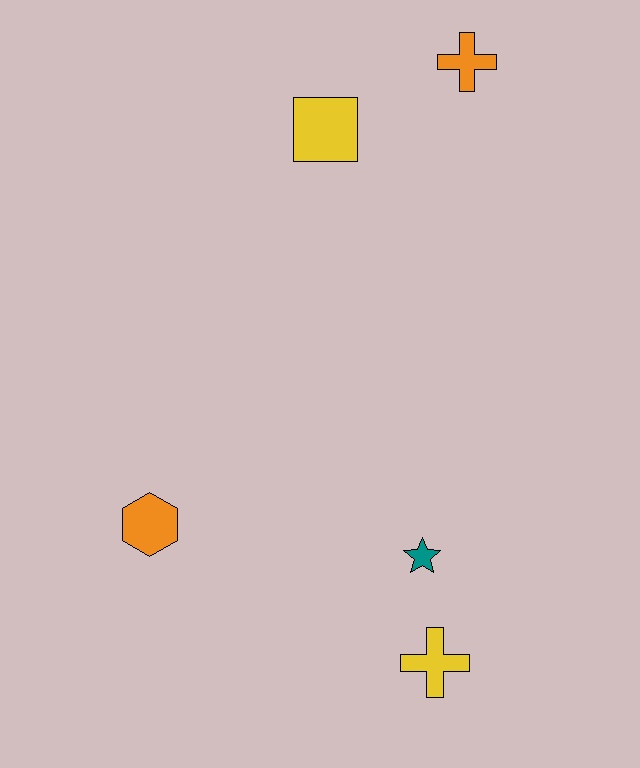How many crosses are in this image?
There are 2 crosses.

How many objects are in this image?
There are 5 objects.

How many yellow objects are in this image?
There are 2 yellow objects.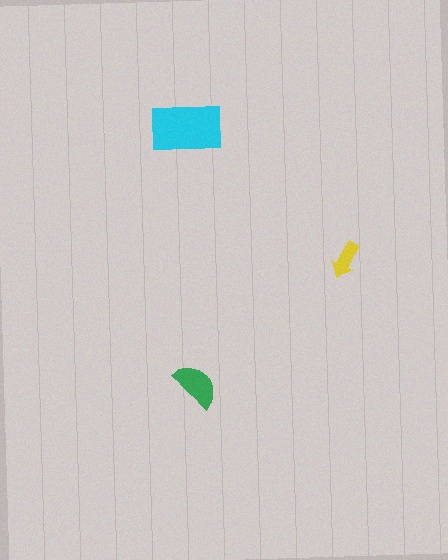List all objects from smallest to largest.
The yellow arrow, the green semicircle, the cyan rectangle.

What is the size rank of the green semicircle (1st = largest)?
2nd.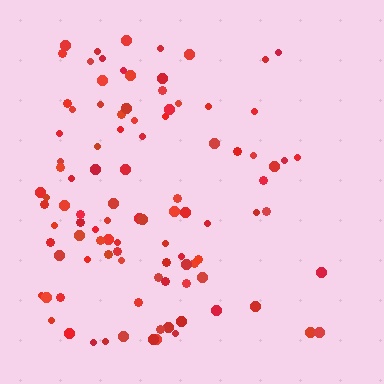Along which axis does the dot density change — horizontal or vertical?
Horizontal.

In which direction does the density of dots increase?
From right to left, with the left side densest.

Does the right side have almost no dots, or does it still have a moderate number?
Still a moderate number, just noticeably fewer than the left.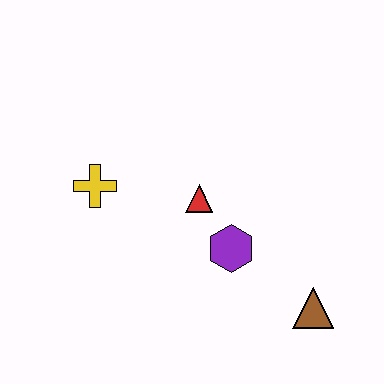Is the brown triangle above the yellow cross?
No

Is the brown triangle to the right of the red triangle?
Yes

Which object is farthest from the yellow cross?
The brown triangle is farthest from the yellow cross.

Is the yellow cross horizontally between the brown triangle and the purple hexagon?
No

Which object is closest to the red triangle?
The purple hexagon is closest to the red triangle.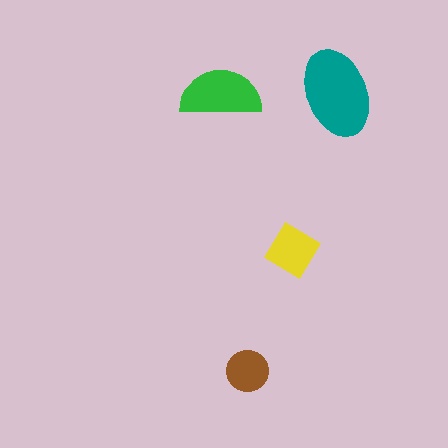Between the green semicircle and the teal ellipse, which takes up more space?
The teal ellipse.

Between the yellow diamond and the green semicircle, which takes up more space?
The green semicircle.